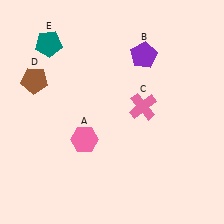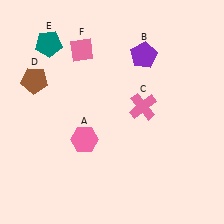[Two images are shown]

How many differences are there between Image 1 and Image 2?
There is 1 difference between the two images.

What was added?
A pink diamond (F) was added in Image 2.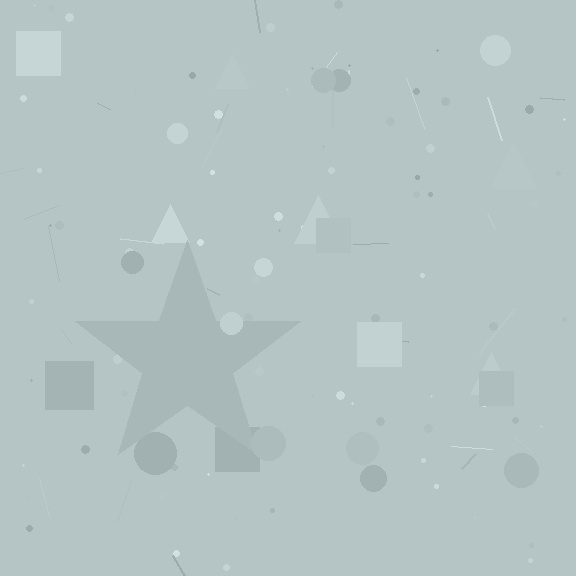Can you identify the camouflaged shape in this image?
The camouflaged shape is a star.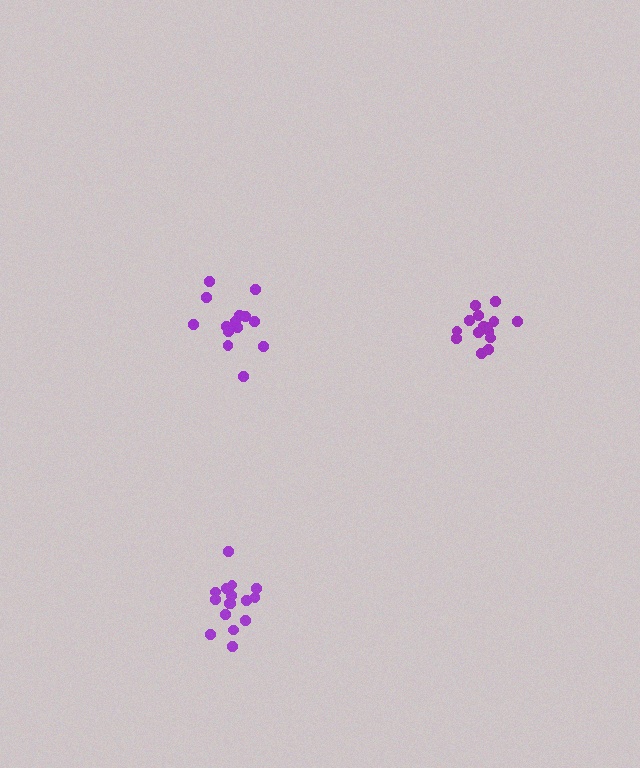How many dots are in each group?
Group 1: 16 dots, Group 2: 15 dots, Group 3: 15 dots (46 total).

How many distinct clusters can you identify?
There are 3 distinct clusters.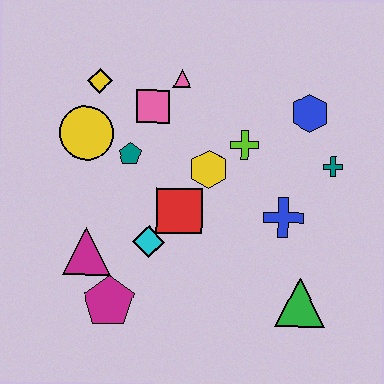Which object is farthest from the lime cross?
The magenta pentagon is farthest from the lime cross.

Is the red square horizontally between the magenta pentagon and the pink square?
No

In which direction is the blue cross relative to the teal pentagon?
The blue cross is to the right of the teal pentagon.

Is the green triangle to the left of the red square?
No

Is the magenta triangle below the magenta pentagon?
No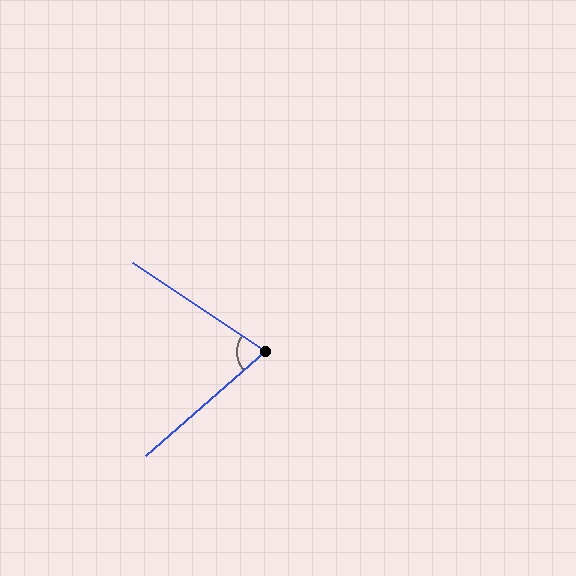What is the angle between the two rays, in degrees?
Approximately 75 degrees.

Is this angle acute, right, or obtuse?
It is acute.